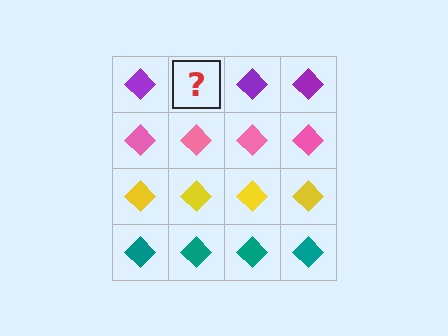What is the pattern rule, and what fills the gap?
The rule is that each row has a consistent color. The gap should be filled with a purple diamond.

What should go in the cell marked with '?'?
The missing cell should contain a purple diamond.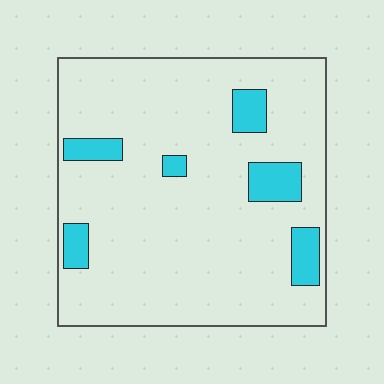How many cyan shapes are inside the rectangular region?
6.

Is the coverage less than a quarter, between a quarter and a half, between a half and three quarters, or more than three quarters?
Less than a quarter.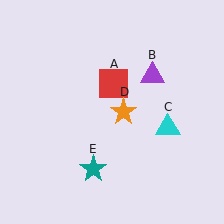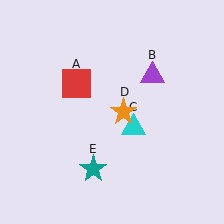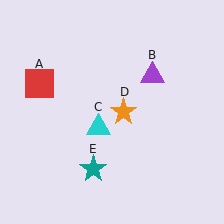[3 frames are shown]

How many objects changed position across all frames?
2 objects changed position: red square (object A), cyan triangle (object C).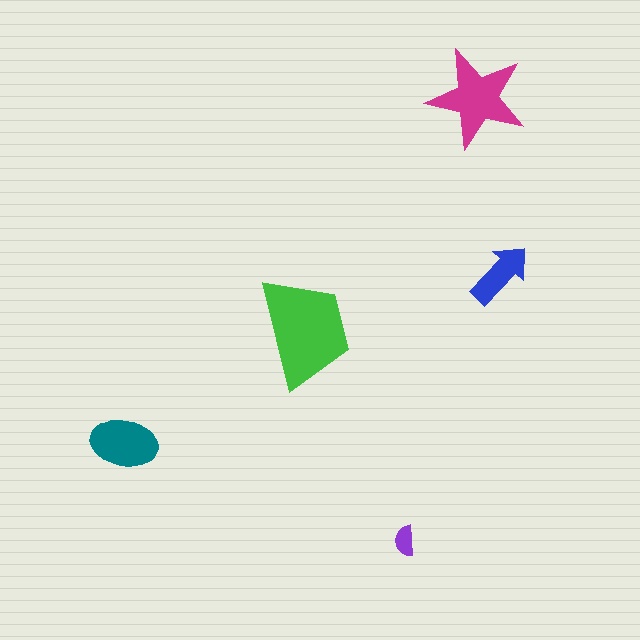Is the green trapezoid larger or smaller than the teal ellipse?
Larger.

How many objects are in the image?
There are 5 objects in the image.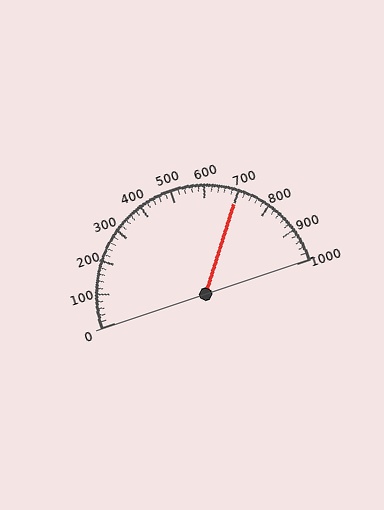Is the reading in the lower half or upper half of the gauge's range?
The reading is in the upper half of the range (0 to 1000).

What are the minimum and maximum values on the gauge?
The gauge ranges from 0 to 1000.